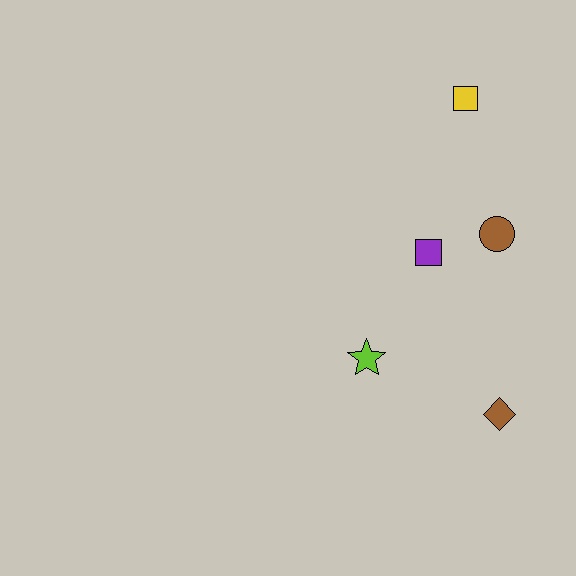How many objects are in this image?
There are 5 objects.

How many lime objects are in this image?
There is 1 lime object.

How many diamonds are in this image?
There is 1 diamond.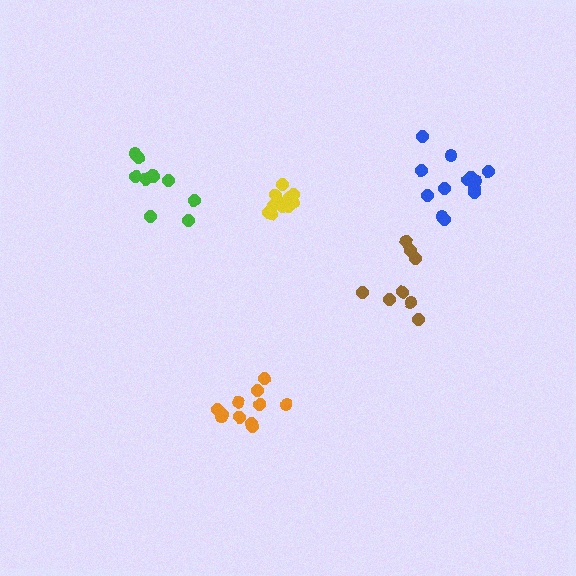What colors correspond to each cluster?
The clusters are colored: yellow, orange, green, blue, brown.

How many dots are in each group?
Group 1: 11 dots, Group 2: 11 dots, Group 3: 10 dots, Group 4: 13 dots, Group 5: 8 dots (53 total).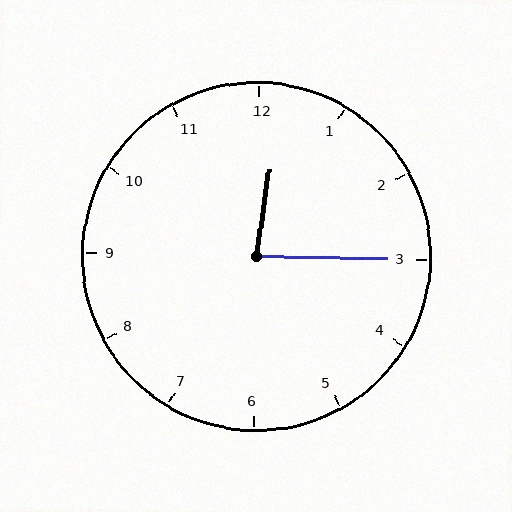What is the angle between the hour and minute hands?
Approximately 82 degrees.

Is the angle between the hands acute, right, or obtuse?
It is acute.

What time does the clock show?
12:15.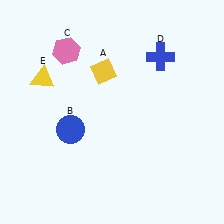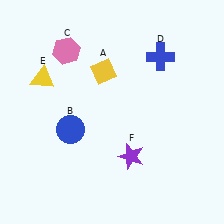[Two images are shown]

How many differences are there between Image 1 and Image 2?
There is 1 difference between the two images.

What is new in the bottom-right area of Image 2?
A purple star (F) was added in the bottom-right area of Image 2.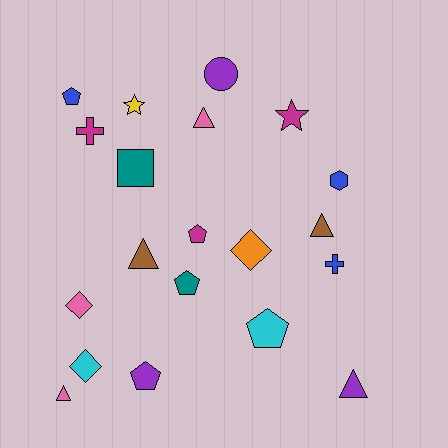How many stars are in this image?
There are 2 stars.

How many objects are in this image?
There are 20 objects.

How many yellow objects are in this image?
There is 1 yellow object.